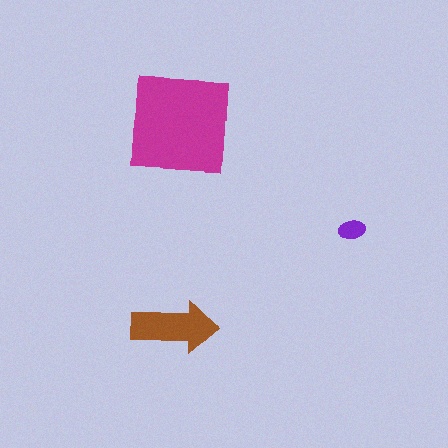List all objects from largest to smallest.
The magenta square, the brown arrow, the purple ellipse.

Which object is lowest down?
The brown arrow is bottommost.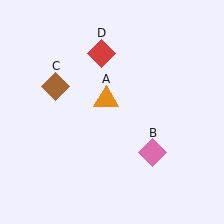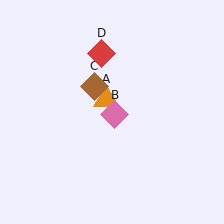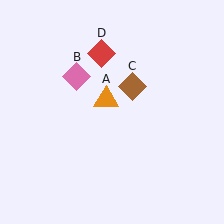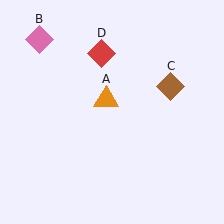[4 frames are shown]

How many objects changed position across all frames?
2 objects changed position: pink diamond (object B), brown diamond (object C).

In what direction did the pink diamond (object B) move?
The pink diamond (object B) moved up and to the left.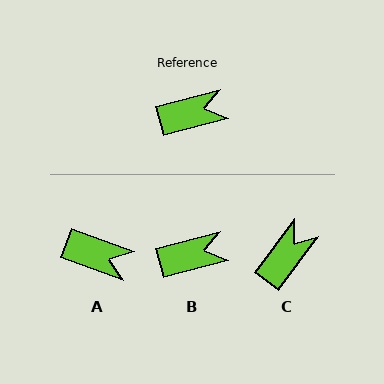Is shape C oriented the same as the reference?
No, it is off by about 38 degrees.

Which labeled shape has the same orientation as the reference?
B.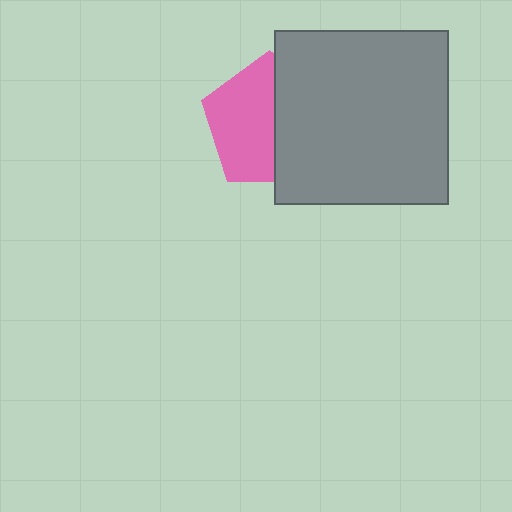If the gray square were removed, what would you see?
You would see the complete pink pentagon.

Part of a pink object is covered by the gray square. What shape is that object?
It is a pentagon.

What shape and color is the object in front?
The object in front is a gray square.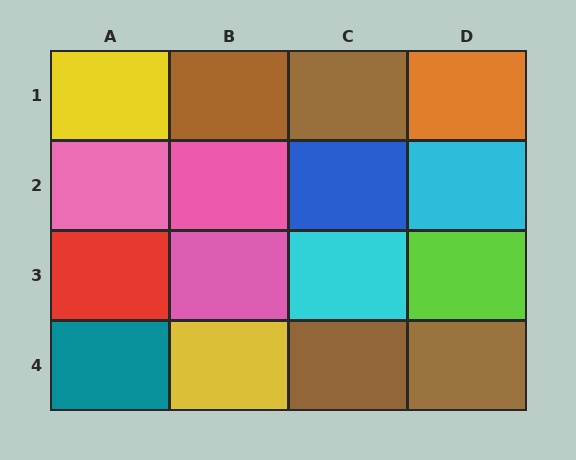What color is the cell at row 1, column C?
Brown.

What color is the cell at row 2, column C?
Blue.